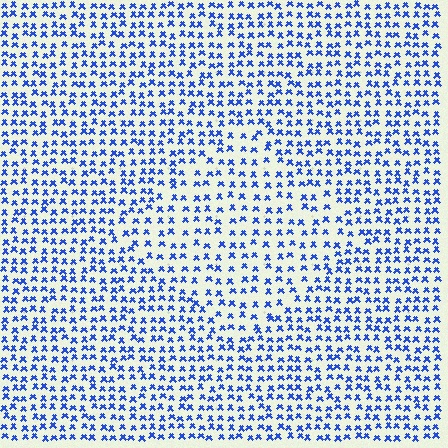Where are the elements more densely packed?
The elements are more densely packed outside the diamond boundary.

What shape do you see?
I see a diamond.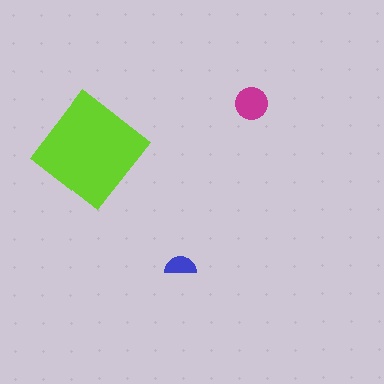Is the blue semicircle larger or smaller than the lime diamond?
Smaller.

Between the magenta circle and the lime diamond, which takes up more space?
The lime diamond.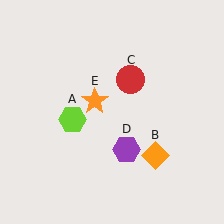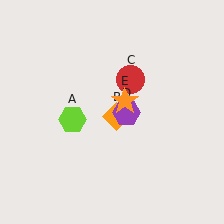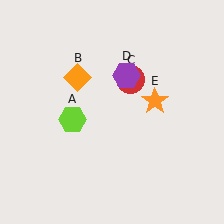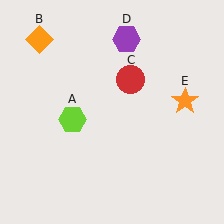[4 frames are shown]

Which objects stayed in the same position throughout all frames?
Lime hexagon (object A) and red circle (object C) remained stationary.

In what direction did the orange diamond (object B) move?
The orange diamond (object B) moved up and to the left.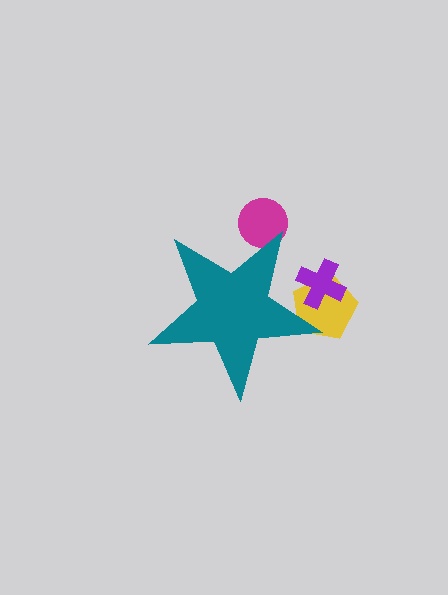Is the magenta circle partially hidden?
Yes, the magenta circle is partially hidden behind the teal star.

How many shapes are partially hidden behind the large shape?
3 shapes are partially hidden.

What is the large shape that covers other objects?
A teal star.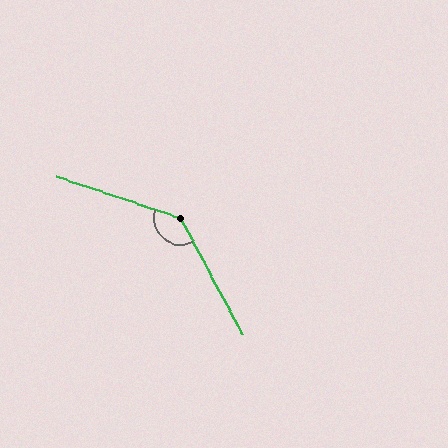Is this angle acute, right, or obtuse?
It is obtuse.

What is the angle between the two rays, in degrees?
Approximately 137 degrees.